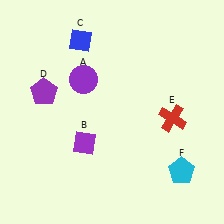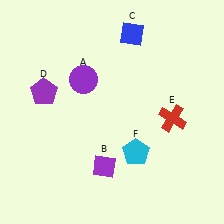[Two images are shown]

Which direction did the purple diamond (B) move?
The purple diamond (B) moved down.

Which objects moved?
The objects that moved are: the purple diamond (B), the blue diamond (C), the cyan pentagon (F).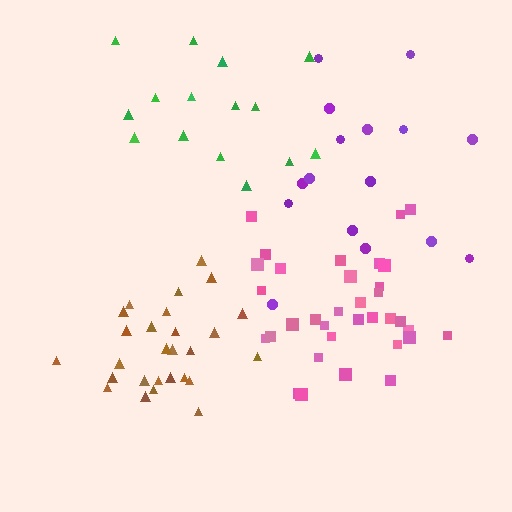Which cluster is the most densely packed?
Brown.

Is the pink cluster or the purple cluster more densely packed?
Pink.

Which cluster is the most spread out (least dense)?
Green.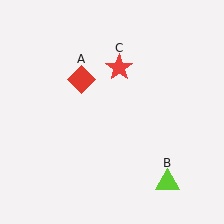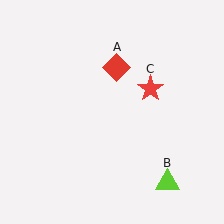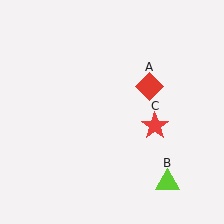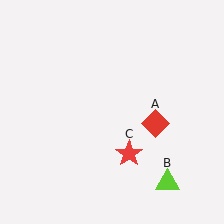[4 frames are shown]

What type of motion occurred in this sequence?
The red diamond (object A), red star (object C) rotated clockwise around the center of the scene.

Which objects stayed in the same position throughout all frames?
Lime triangle (object B) remained stationary.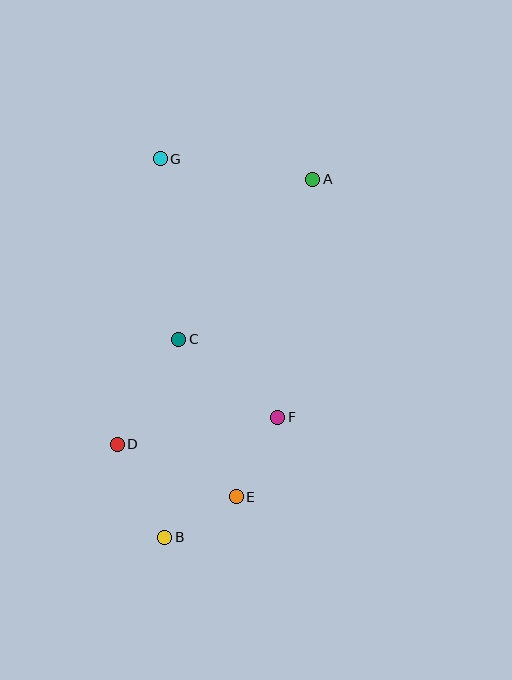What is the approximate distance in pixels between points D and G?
The distance between D and G is approximately 289 pixels.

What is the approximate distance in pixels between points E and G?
The distance between E and G is approximately 347 pixels.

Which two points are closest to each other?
Points B and E are closest to each other.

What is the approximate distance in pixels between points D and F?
The distance between D and F is approximately 163 pixels.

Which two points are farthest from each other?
Points A and B are farthest from each other.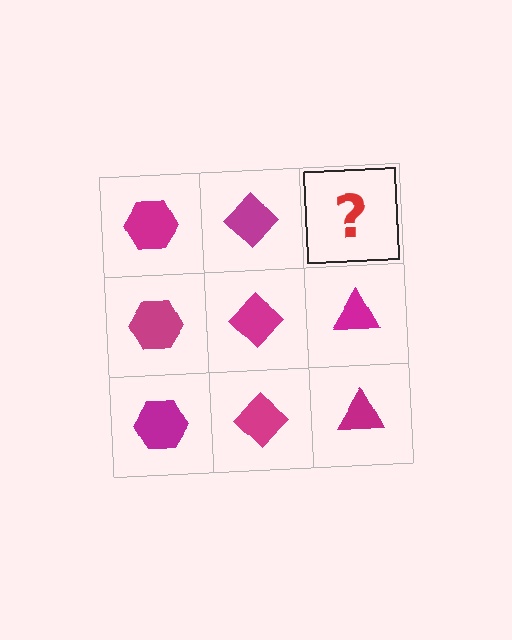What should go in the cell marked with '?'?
The missing cell should contain a magenta triangle.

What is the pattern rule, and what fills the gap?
The rule is that each column has a consistent shape. The gap should be filled with a magenta triangle.